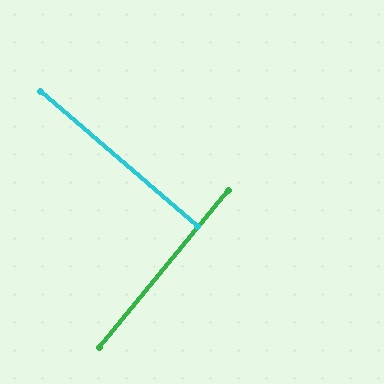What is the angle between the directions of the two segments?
Approximately 89 degrees.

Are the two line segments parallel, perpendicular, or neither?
Perpendicular — they meet at approximately 89°.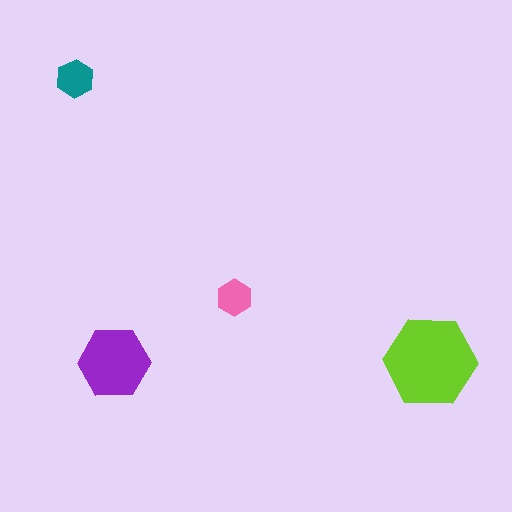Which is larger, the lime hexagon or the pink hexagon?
The lime one.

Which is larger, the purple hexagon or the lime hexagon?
The lime one.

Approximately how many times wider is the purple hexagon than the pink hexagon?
About 2 times wider.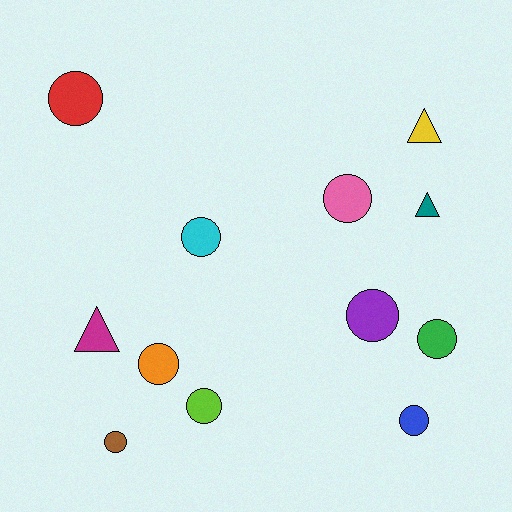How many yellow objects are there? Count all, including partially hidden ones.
There is 1 yellow object.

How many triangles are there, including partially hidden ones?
There are 3 triangles.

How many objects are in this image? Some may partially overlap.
There are 12 objects.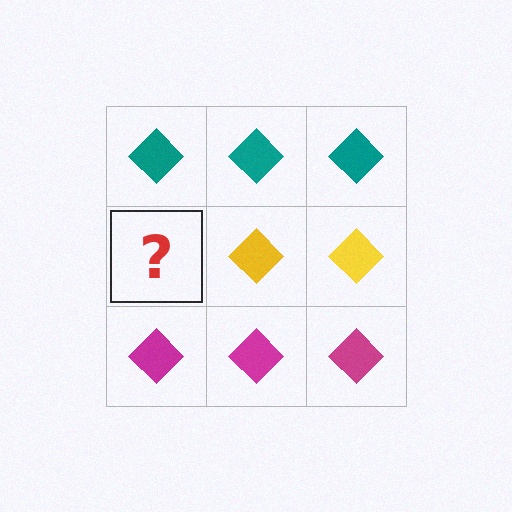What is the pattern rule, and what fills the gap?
The rule is that each row has a consistent color. The gap should be filled with a yellow diamond.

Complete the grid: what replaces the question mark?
The question mark should be replaced with a yellow diamond.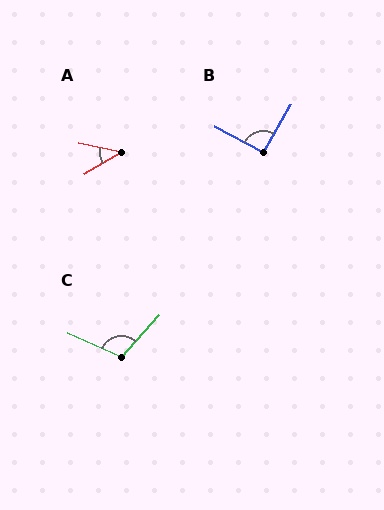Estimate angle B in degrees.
Approximately 91 degrees.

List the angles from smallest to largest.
A (43°), B (91°), C (108°).